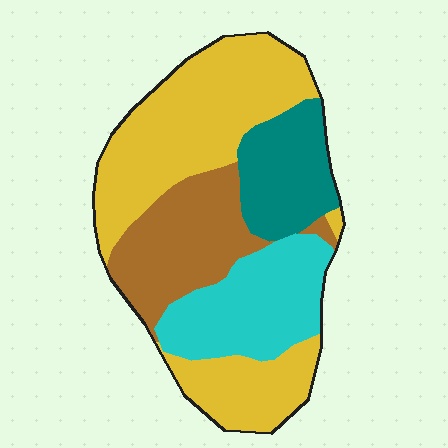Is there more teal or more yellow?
Yellow.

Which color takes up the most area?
Yellow, at roughly 45%.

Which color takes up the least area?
Teal, at roughly 15%.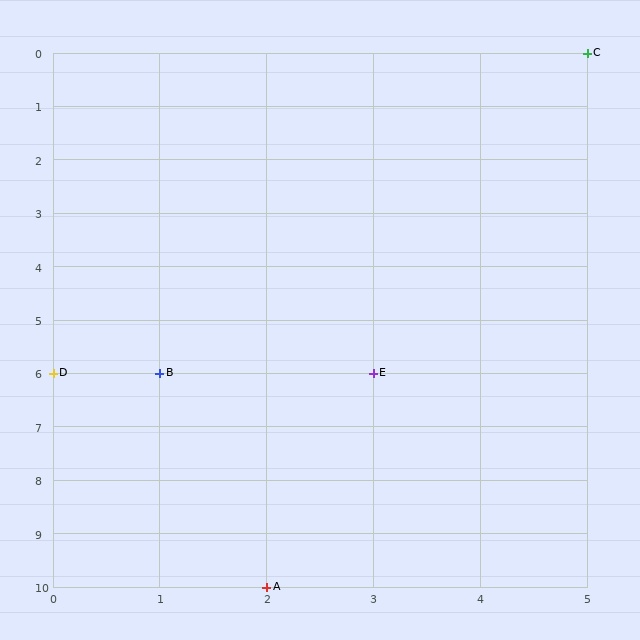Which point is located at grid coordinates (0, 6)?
Point D is at (0, 6).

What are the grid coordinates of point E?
Point E is at grid coordinates (3, 6).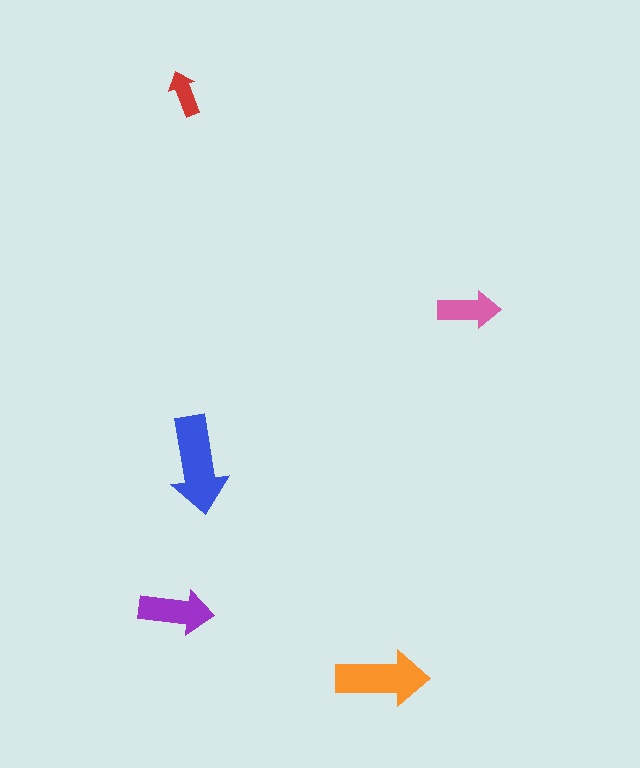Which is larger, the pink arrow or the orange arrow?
The orange one.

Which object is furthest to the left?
The purple arrow is leftmost.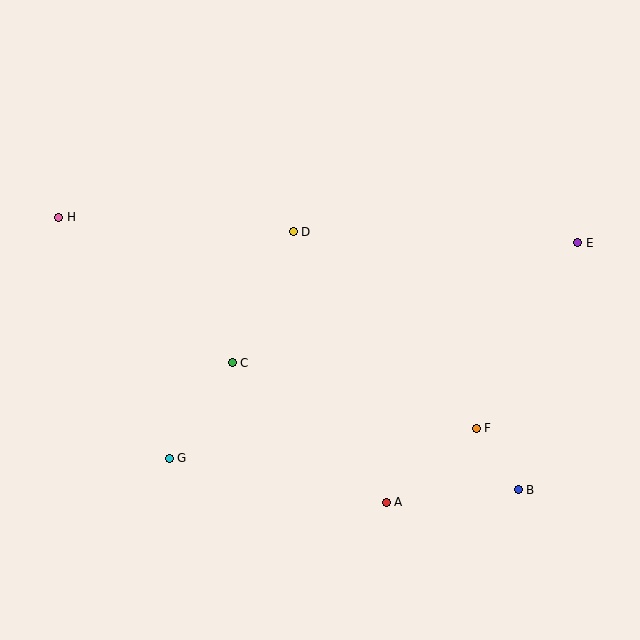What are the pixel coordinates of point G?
Point G is at (169, 458).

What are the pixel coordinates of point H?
Point H is at (59, 217).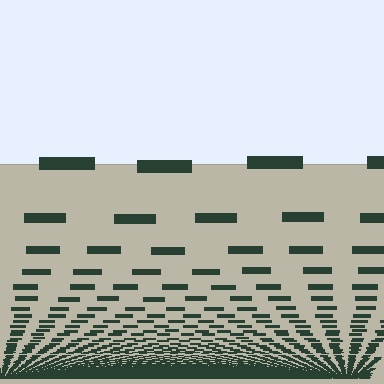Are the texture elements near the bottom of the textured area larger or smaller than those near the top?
Smaller. The gradient is inverted — elements near the bottom are smaller and denser.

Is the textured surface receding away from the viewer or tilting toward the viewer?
The surface appears to tilt toward the viewer. Texture elements get larger and sparser toward the top.